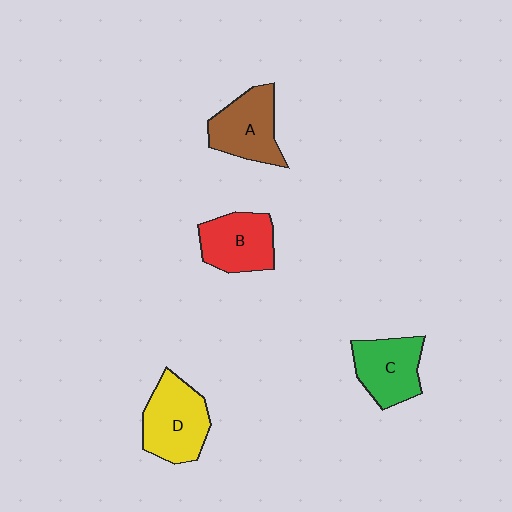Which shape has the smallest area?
Shape B (red).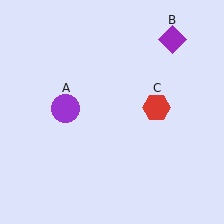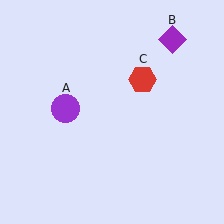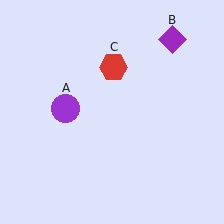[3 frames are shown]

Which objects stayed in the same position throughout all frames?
Purple circle (object A) and purple diamond (object B) remained stationary.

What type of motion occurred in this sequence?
The red hexagon (object C) rotated counterclockwise around the center of the scene.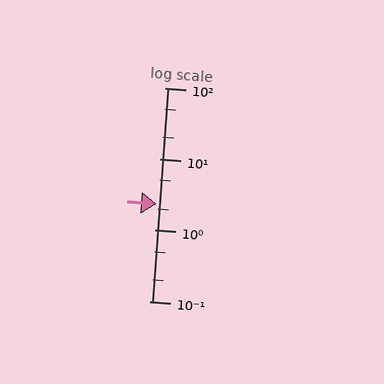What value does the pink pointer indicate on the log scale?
The pointer indicates approximately 2.3.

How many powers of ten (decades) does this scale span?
The scale spans 3 decades, from 0.1 to 100.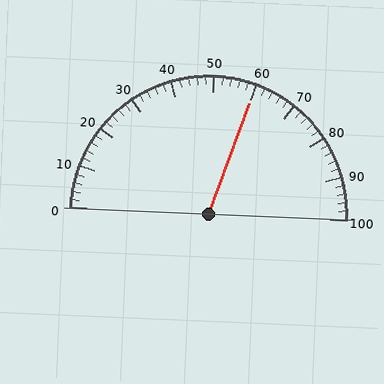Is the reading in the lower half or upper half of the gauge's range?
The reading is in the upper half of the range (0 to 100).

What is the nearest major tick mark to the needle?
The nearest major tick mark is 60.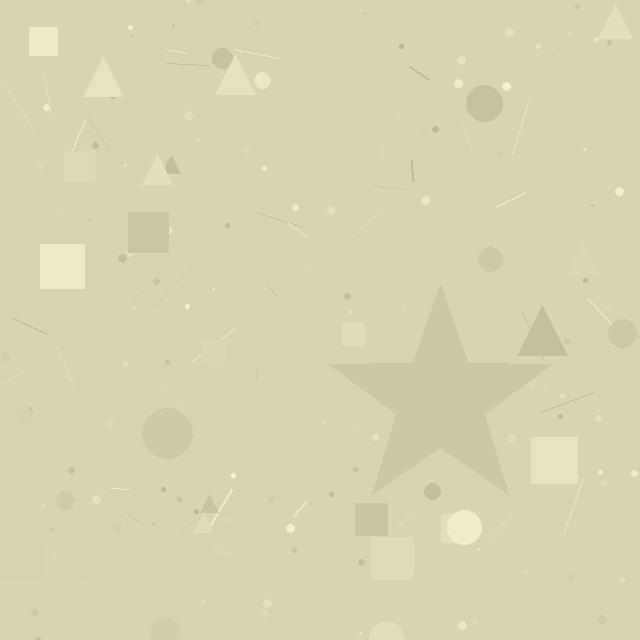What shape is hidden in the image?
A star is hidden in the image.